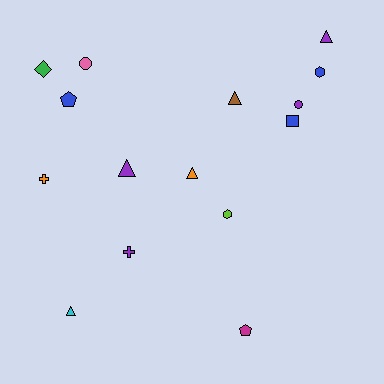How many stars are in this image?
There are no stars.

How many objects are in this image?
There are 15 objects.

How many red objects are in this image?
There are no red objects.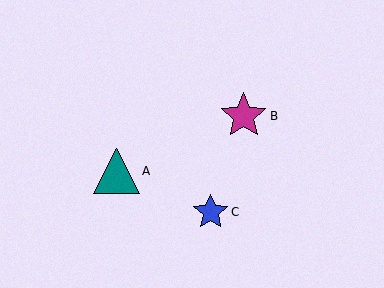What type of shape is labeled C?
Shape C is a blue star.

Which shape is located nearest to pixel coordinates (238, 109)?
The magenta star (labeled B) at (244, 116) is nearest to that location.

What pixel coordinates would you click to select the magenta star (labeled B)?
Click at (244, 116) to select the magenta star B.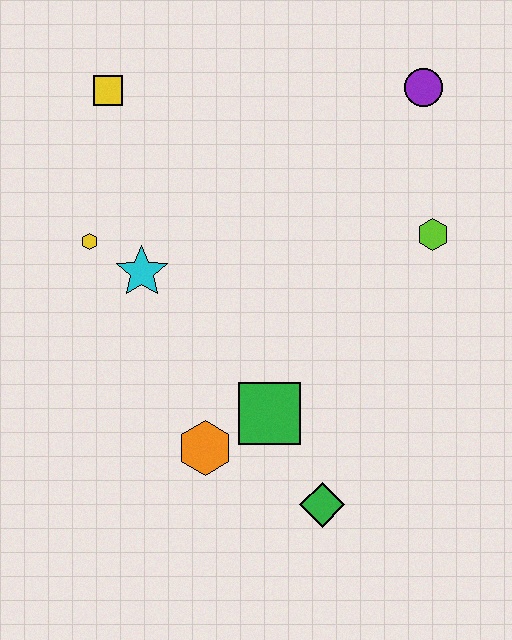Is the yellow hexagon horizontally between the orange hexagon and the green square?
No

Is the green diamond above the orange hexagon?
No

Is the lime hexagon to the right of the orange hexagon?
Yes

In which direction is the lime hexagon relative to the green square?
The lime hexagon is above the green square.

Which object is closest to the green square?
The orange hexagon is closest to the green square.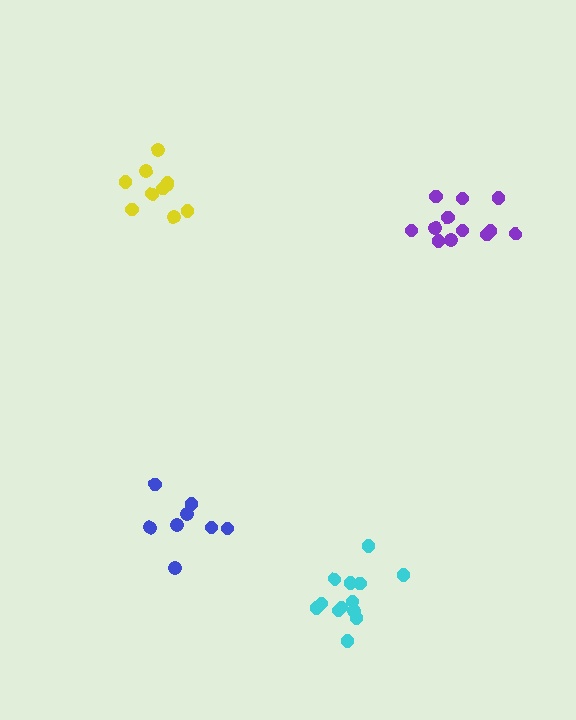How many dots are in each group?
Group 1: 10 dots, Group 2: 13 dots, Group 3: 8 dots, Group 4: 12 dots (43 total).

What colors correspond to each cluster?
The clusters are colored: yellow, cyan, blue, purple.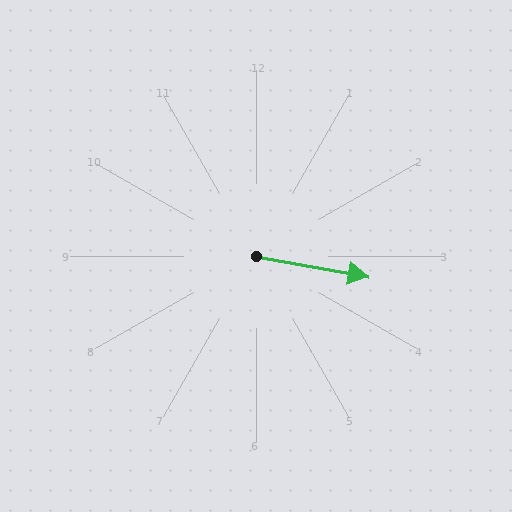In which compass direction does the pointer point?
East.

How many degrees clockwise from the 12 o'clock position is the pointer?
Approximately 100 degrees.